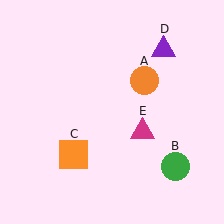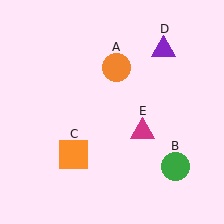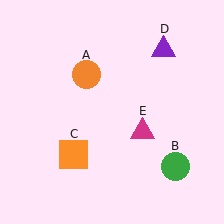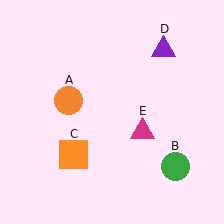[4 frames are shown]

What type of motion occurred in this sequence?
The orange circle (object A) rotated counterclockwise around the center of the scene.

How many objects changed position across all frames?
1 object changed position: orange circle (object A).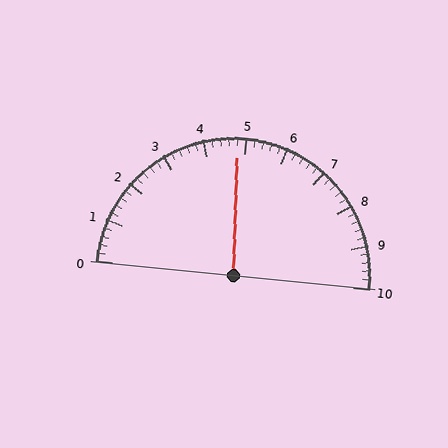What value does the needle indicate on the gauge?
The needle indicates approximately 4.8.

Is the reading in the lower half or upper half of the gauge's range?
The reading is in the lower half of the range (0 to 10).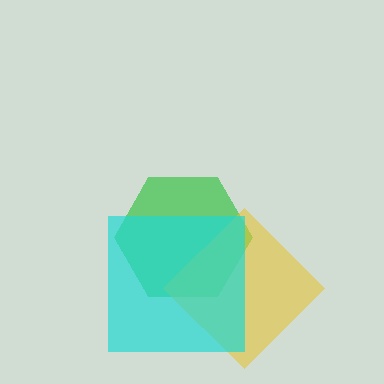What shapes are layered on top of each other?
The layered shapes are: a green hexagon, a yellow diamond, a cyan square.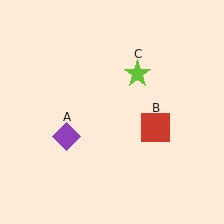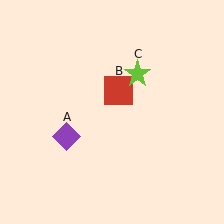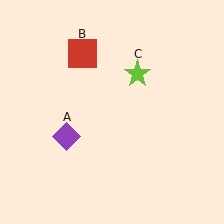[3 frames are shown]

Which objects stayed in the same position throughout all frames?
Purple diamond (object A) and lime star (object C) remained stationary.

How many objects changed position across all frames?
1 object changed position: red square (object B).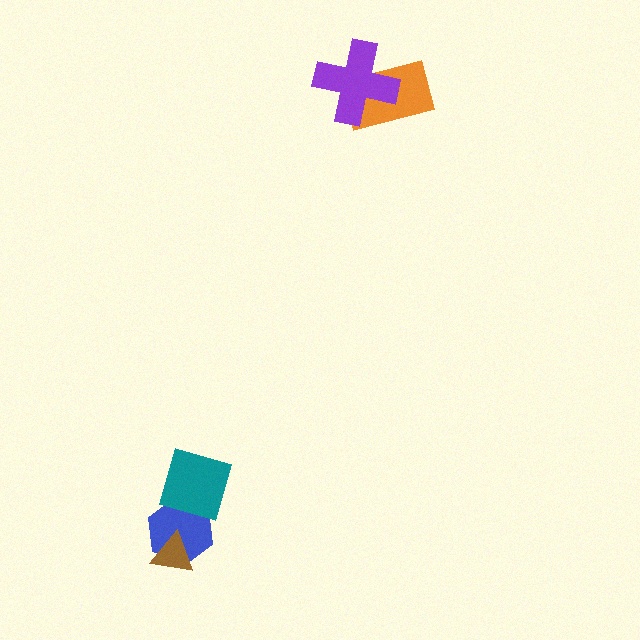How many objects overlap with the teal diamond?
1 object overlaps with the teal diamond.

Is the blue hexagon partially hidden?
Yes, it is partially covered by another shape.